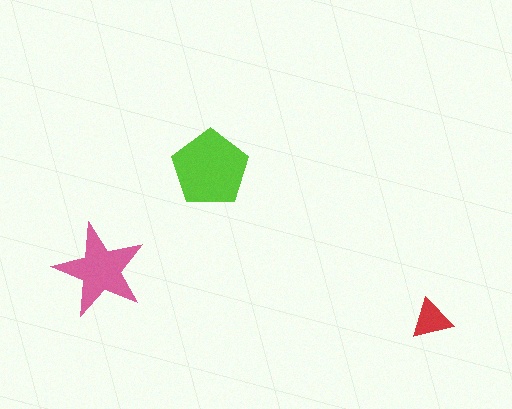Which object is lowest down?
The red triangle is bottommost.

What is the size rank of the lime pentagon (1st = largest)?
1st.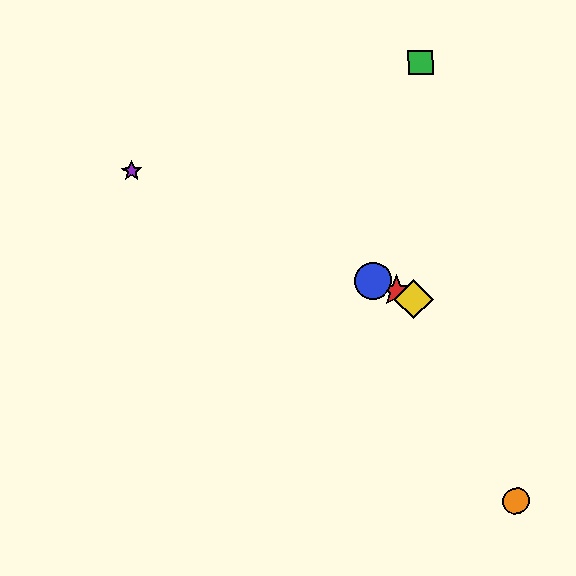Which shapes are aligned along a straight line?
The red star, the blue circle, the yellow diamond, the purple star are aligned along a straight line.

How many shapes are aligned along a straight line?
4 shapes (the red star, the blue circle, the yellow diamond, the purple star) are aligned along a straight line.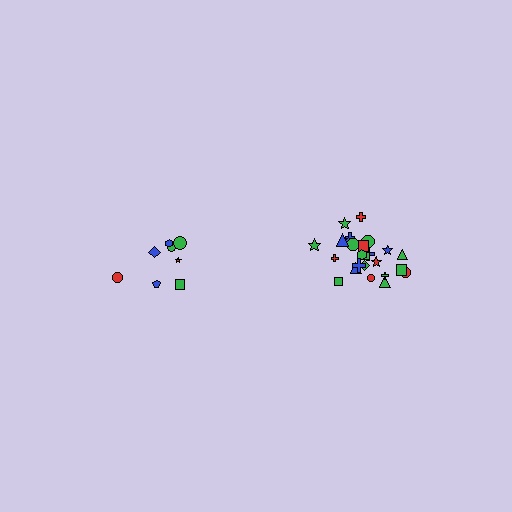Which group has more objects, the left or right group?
The right group.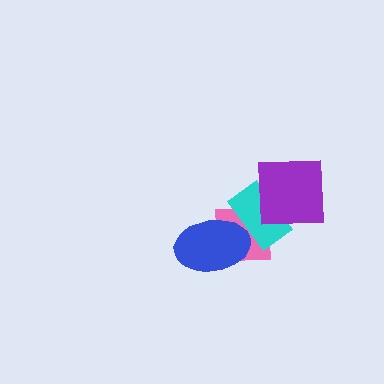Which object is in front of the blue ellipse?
The cyan rectangle is in front of the blue ellipse.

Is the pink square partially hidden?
Yes, it is partially covered by another shape.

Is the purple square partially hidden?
No, no other shape covers it.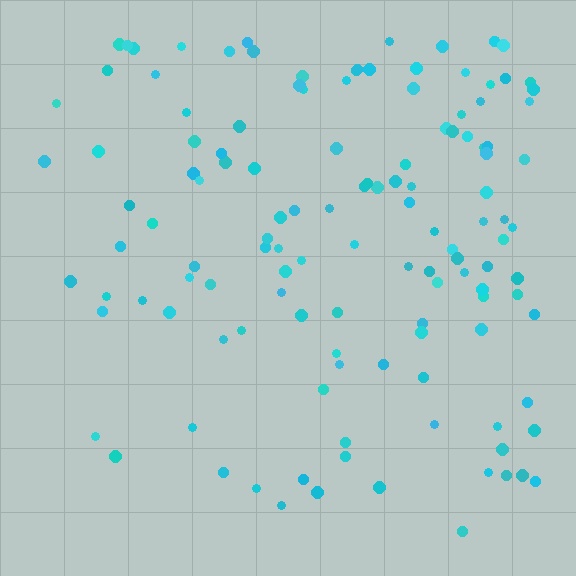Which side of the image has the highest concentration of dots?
The top.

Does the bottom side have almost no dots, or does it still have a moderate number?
Still a moderate number, just noticeably fewer than the top.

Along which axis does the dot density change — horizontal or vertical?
Vertical.